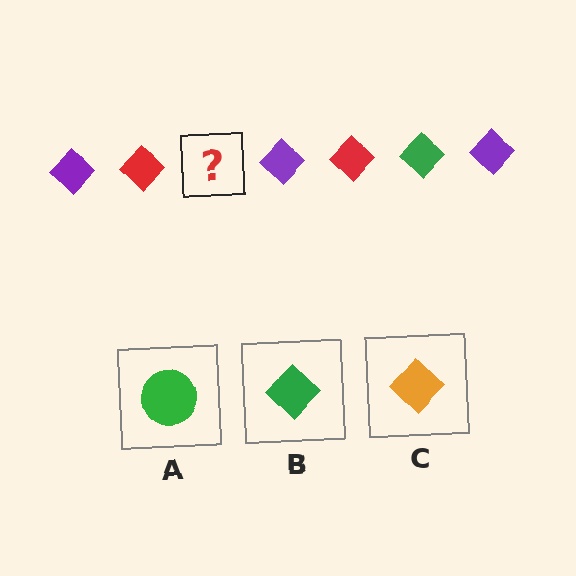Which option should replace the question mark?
Option B.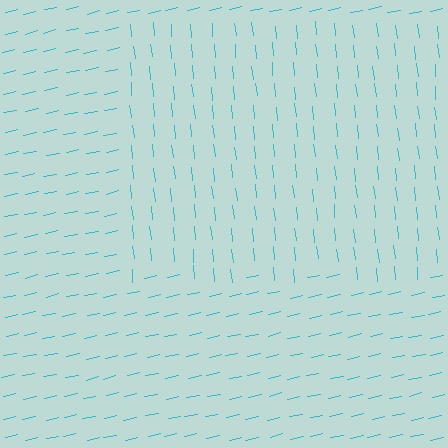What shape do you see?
I see a rectangle.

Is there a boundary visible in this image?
Yes, there is a texture boundary formed by a change in line orientation.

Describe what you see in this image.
The image is filled with small cyan line segments. A rectangle region in the image has lines oriented differently from the surrounding lines, creating a visible texture boundary.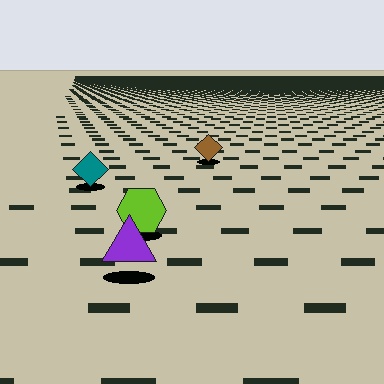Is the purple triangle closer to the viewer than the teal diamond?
Yes. The purple triangle is closer — you can tell from the texture gradient: the ground texture is coarser near it.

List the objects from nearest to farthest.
From nearest to farthest: the purple triangle, the lime hexagon, the teal diamond, the brown diamond.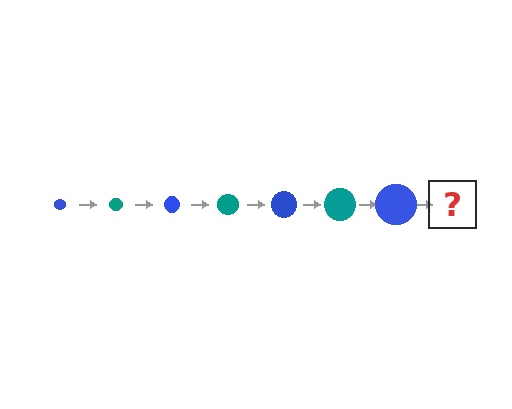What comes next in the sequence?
The next element should be a teal circle, larger than the previous one.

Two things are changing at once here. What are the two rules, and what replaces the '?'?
The two rules are that the circle grows larger each step and the color cycles through blue and teal. The '?' should be a teal circle, larger than the previous one.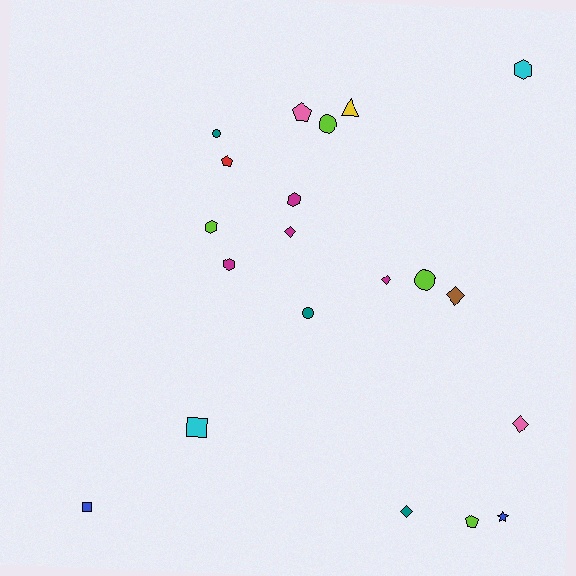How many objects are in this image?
There are 20 objects.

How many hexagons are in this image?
There are 4 hexagons.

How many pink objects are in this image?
There are 2 pink objects.